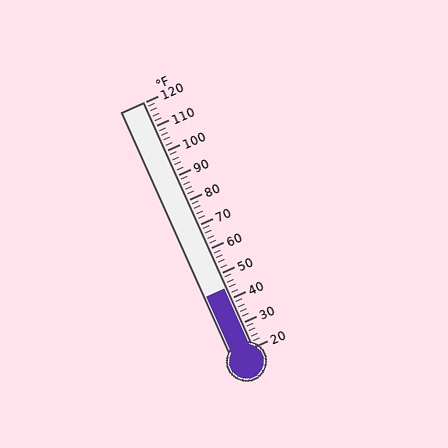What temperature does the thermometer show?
The thermometer shows approximately 44°F.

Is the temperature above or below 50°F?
The temperature is below 50°F.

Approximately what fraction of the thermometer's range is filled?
The thermometer is filled to approximately 25% of its range.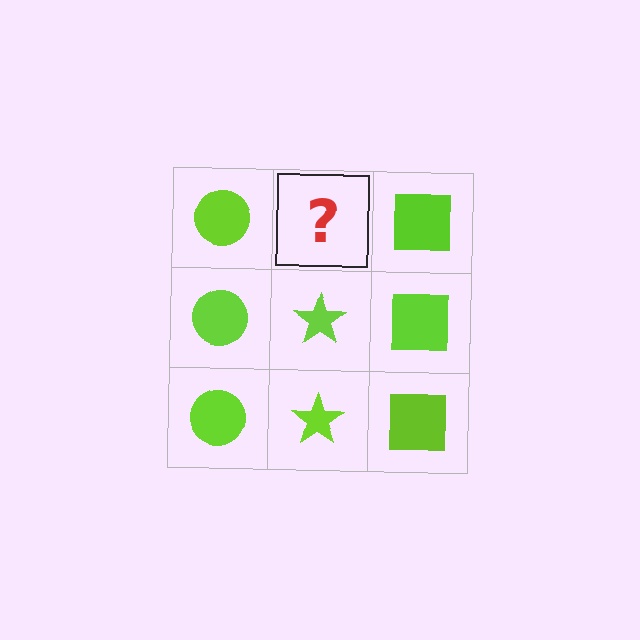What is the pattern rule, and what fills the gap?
The rule is that each column has a consistent shape. The gap should be filled with a lime star.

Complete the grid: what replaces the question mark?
The question mark should be replaced with a lime star.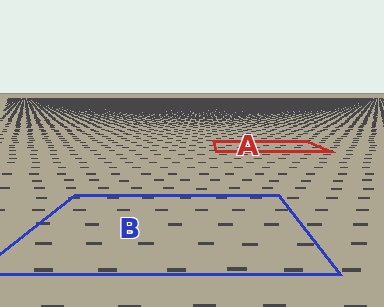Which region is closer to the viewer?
Region B is closer. The texture elements there are larger and more spread out.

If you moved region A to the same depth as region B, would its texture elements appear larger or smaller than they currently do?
They would appear larger. At a closer depth, the same texture elements are projected at a bigger on-screen size.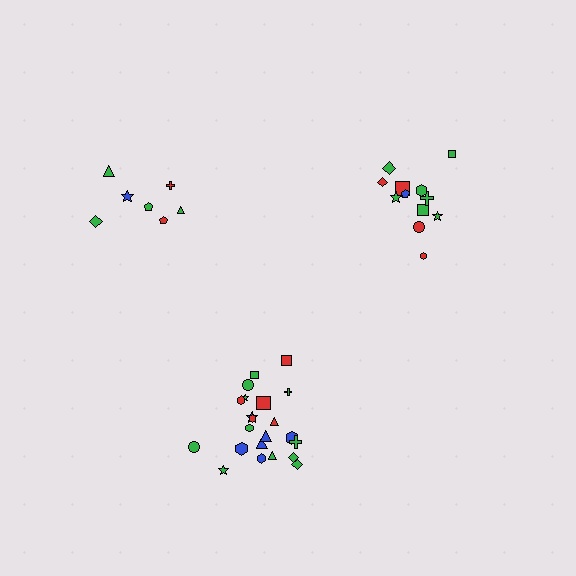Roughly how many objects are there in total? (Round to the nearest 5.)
Roughly 40 objects in total.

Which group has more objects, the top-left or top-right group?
The top-right group.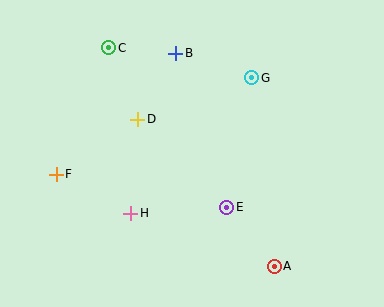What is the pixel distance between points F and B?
The distance between F and B is 170 pixels.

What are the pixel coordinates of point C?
Point C is at (109, 48).